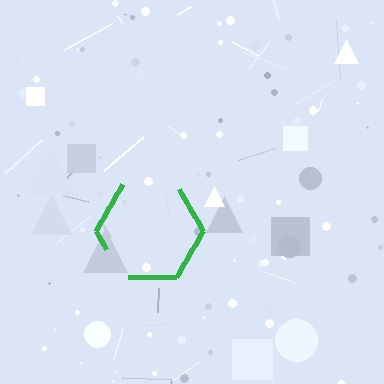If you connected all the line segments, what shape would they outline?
They would outline a hexagon.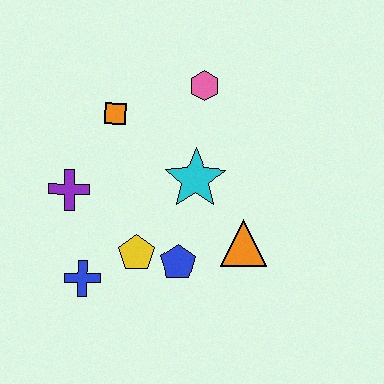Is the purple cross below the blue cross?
No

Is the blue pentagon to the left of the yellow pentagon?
No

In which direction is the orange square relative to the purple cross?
The orange square is above the purple cross.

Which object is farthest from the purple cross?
The orange triangle is farthest from the purple cross.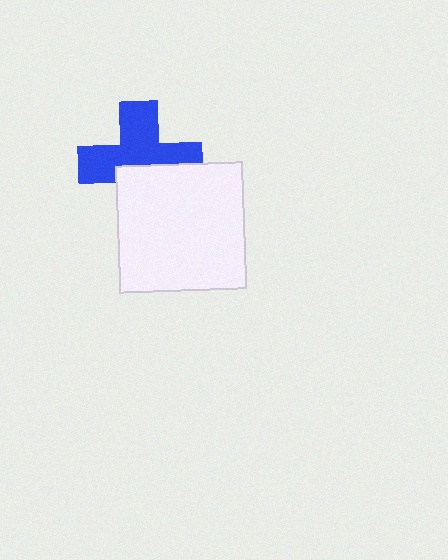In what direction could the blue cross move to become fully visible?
The blue cross could move up. That would shift it out from behind the white square entirely.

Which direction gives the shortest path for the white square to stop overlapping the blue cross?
Moving down gives the shortest separation.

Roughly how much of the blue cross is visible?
About half of it is visible (roughly 60%).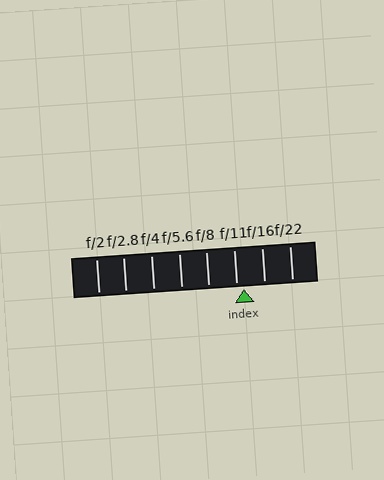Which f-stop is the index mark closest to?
The index mark is closest to f/11.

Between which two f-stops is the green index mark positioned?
The index mark is between f/11 and f/16.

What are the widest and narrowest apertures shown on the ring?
The widest aperture shown is f/2 and the narrowest is f/22.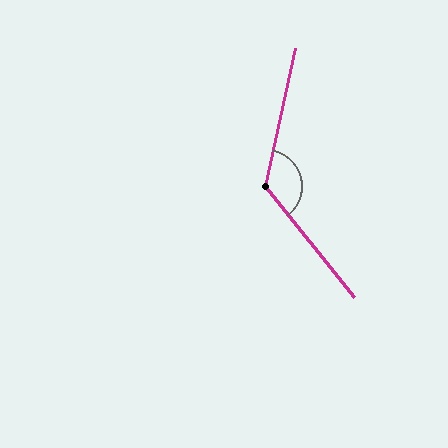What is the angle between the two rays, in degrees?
Approximately 129 degrees.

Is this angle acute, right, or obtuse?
It is obtuse.